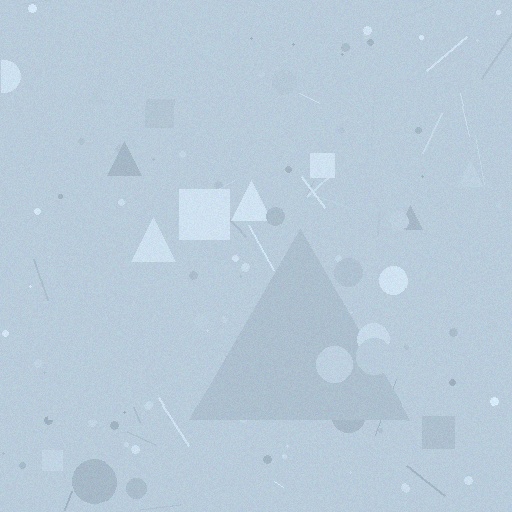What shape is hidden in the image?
A triangle is hidden in the image.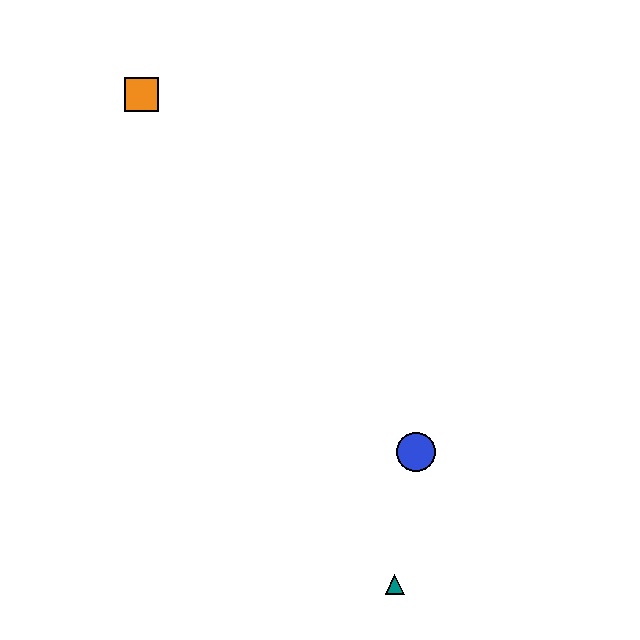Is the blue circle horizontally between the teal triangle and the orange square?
No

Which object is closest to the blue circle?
The teal triangle is closest to the blue circle.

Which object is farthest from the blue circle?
The orange square is farthest from the blue circle.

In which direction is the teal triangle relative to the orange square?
The teal triangle is below the orange square.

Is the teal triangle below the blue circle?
Yes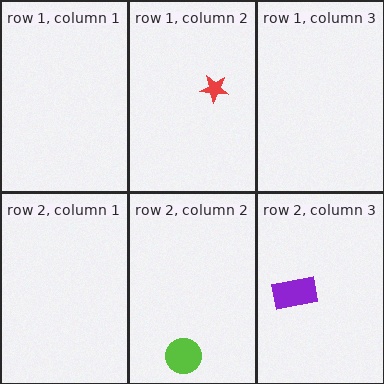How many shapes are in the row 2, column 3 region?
1.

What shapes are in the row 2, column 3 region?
The purple rectangle.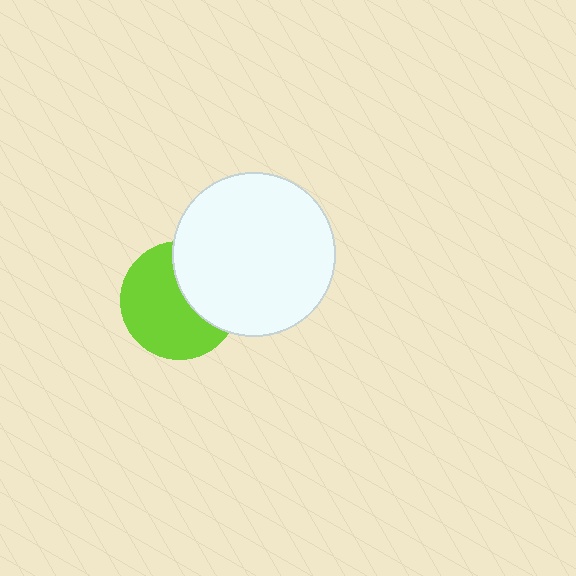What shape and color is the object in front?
The object in front is a white circle.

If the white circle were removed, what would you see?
You would see the complete lime circle.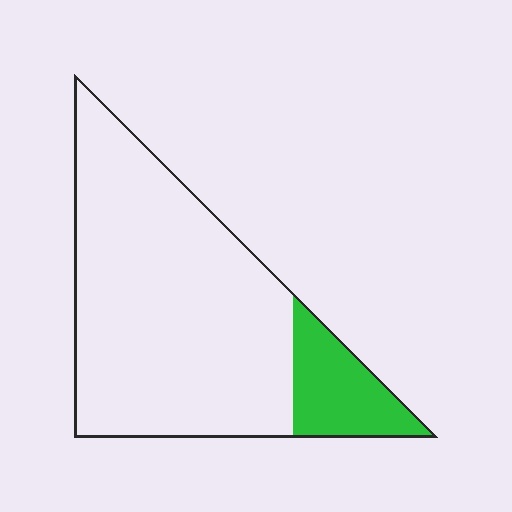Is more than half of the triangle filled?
No.